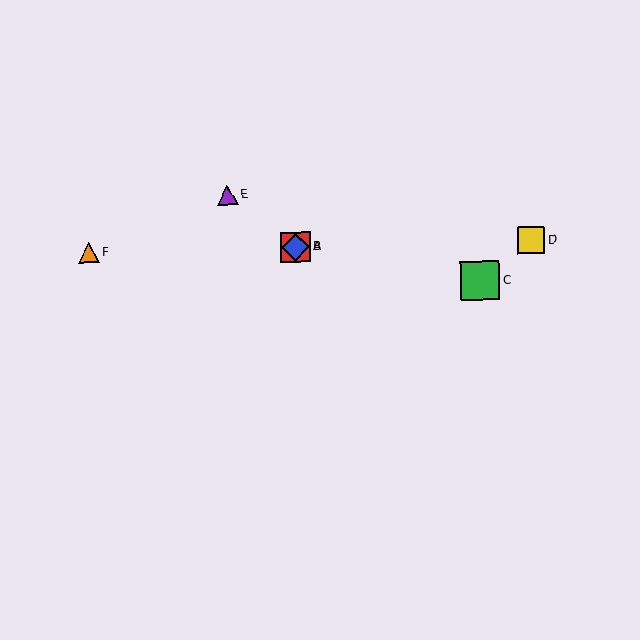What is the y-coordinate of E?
Object E is at y≈195.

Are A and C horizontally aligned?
No, A is at y≈247 and C is at y≈281.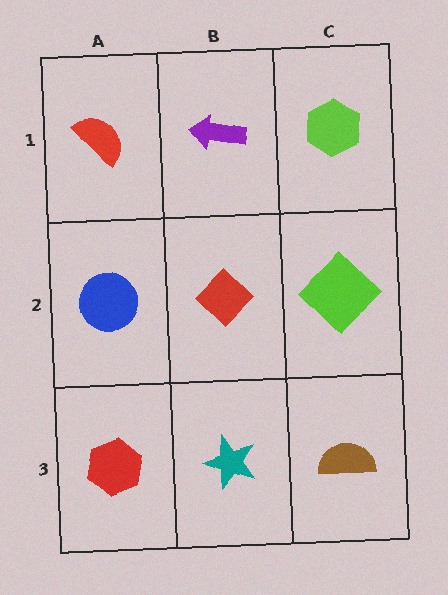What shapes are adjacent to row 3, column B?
A red diamond (row 2, column B), a red hexagon (row 3, column A), a brown semicircle (row 3, column C).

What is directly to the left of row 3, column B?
A red hexagon.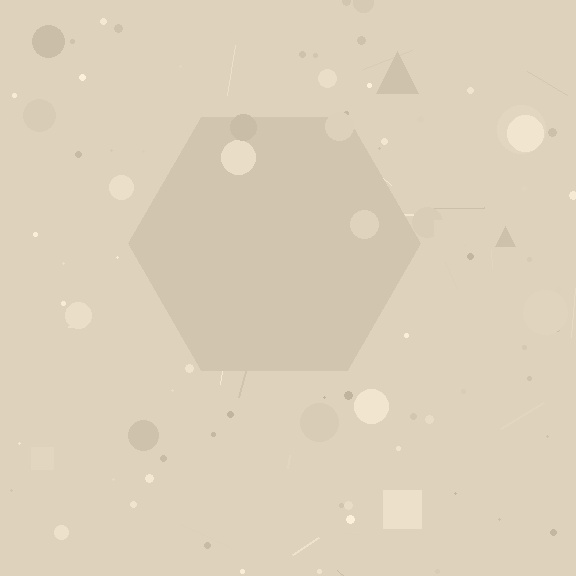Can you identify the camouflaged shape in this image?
The camouflaged shape is a hexagon.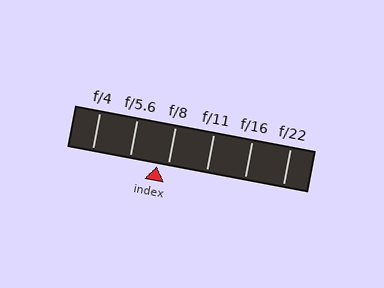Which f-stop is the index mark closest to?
The index mark is closest to f/8.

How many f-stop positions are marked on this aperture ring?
There are 6 f-stop positions marked.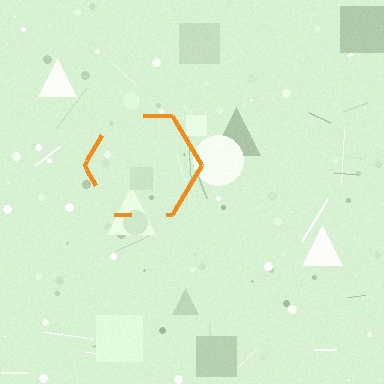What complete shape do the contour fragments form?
The contour fragments form a hexagon.